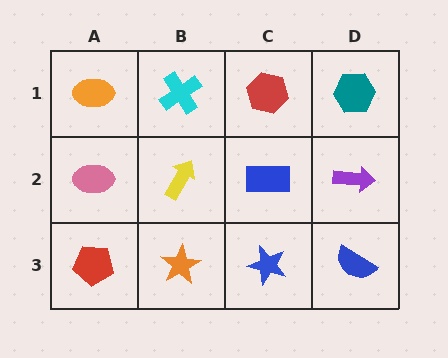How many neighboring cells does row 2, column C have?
4.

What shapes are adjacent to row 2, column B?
A cyan cross (row 1, column B), an orange star (row 3, column B), a pink ellipse (row 2, column A), a blue rectangle (row 2, column C).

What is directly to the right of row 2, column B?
A blue rectangle.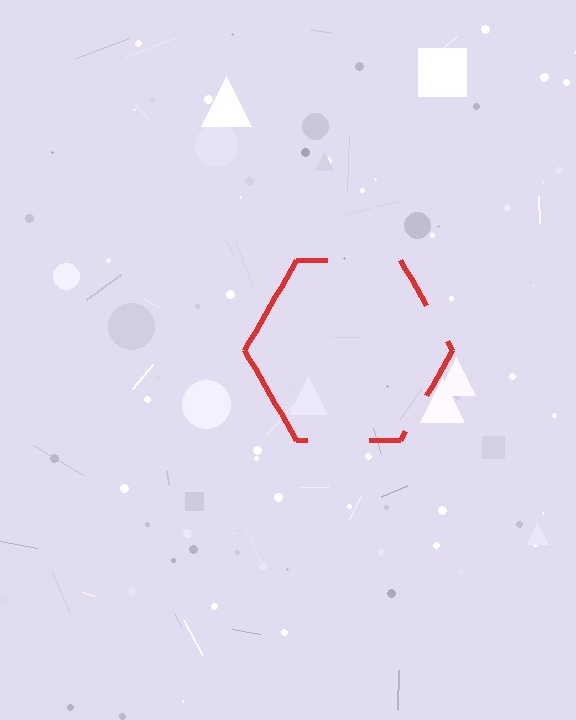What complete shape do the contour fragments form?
The contour fragments form a hexagon.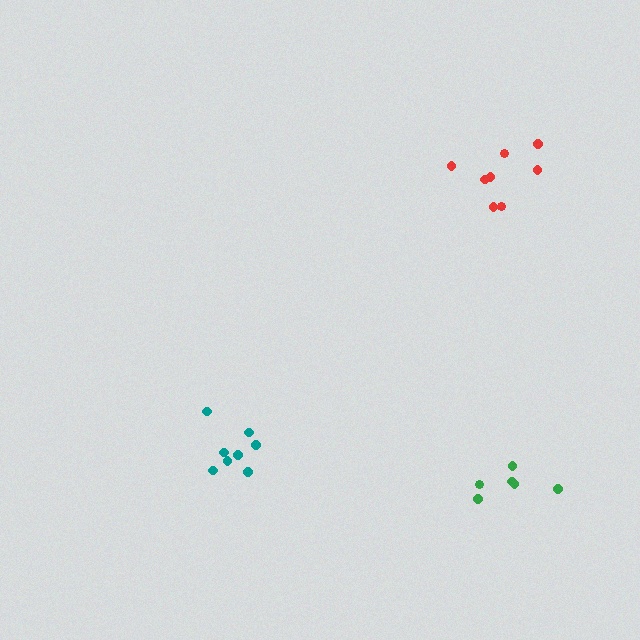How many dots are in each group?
Group 1: 7 dots, Group 2: 8 dots, Group 3: 8 dots (23 total).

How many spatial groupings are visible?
There are 3 spatial groupings.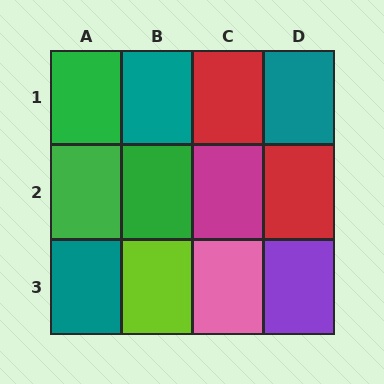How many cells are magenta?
1 cell is magenta.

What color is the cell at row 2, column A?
Green.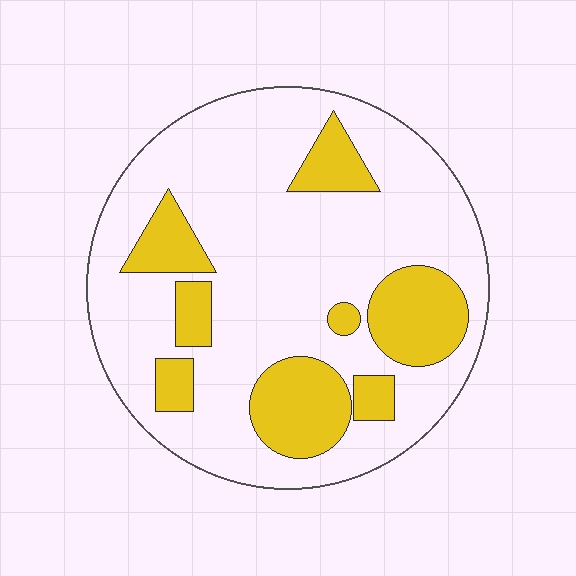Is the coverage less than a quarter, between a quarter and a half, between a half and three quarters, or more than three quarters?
Less than a quarter.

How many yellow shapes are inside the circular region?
8.